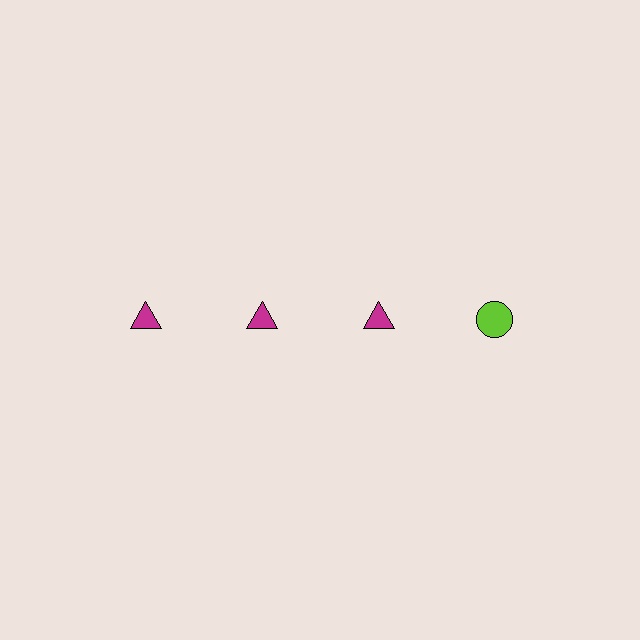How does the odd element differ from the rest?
It differs in both color (lime instead of magenta) and shape (circle instead of triangle).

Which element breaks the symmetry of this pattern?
The lime circle in the top row, second from right column breaks the symmetry. All other shapes are magenta triangles.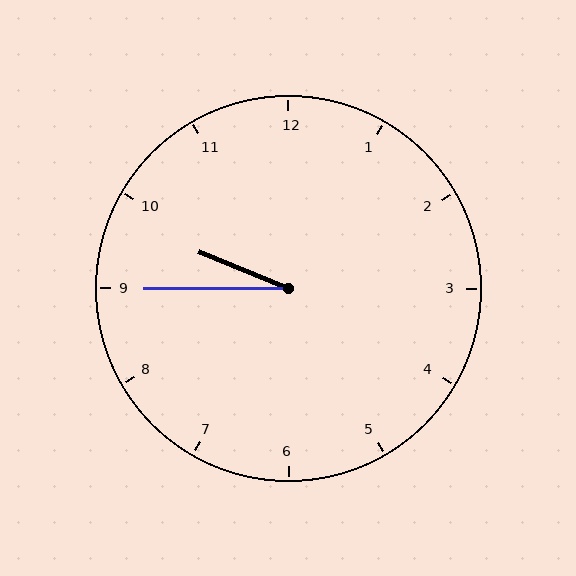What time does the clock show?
9:45.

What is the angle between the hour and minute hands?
Approximately 22 degrees.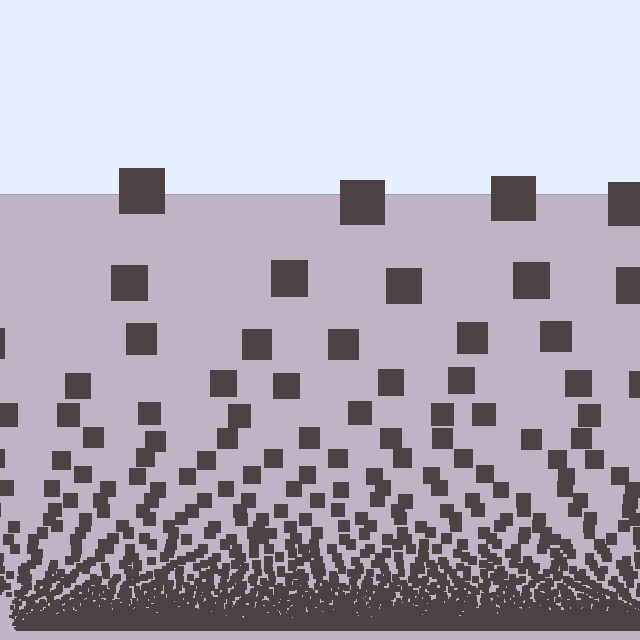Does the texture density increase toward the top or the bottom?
Density increases toward the bottom.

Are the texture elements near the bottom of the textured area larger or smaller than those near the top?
Smaller. The gradient is inverted — elements near the bottom are smaller and denser.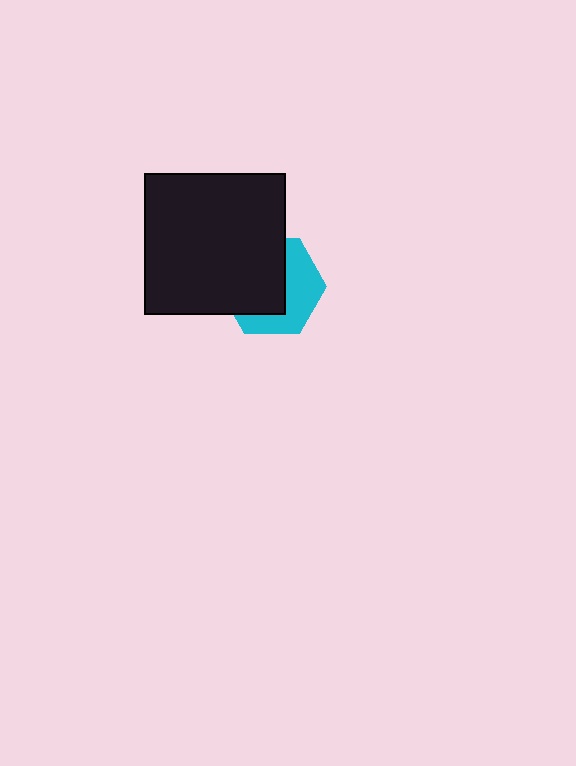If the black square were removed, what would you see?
You would see the complete cyan hexagon.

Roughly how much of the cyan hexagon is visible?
A small part of it is visible (roughly 44%).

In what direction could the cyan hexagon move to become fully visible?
The cyan hexagon could move toward the lower-right. That would shift it out from behind the black square entirely.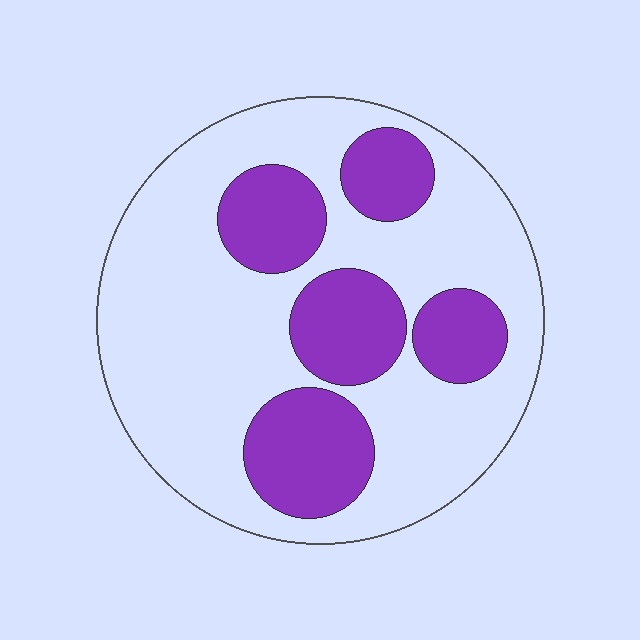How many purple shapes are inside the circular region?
5.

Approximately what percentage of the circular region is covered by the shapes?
Approximately 30%.